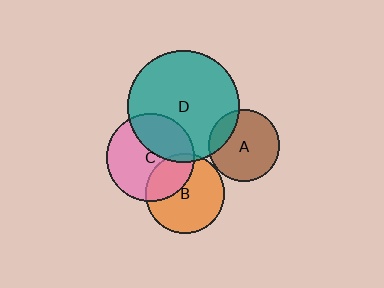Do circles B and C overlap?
Yes.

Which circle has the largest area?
Circle D (teal).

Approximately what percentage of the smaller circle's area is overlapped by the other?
Approximately 30%.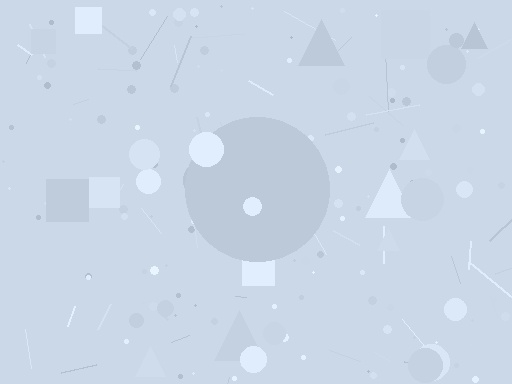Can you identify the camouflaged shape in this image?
The camouflaged shape is a circle.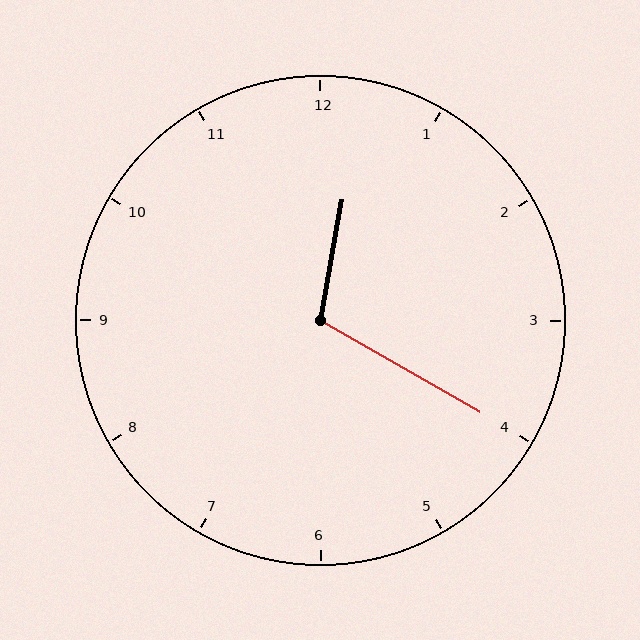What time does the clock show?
12:20.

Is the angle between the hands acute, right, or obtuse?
It is obtuse.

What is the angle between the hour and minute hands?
Approximately 110 degrees.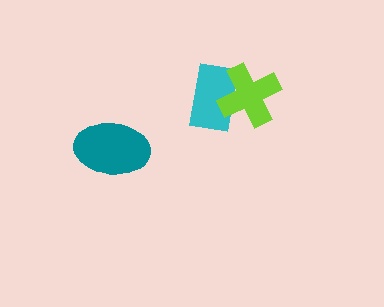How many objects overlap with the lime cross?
1 object overlaps with the lime cross.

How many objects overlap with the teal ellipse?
0 objects overlap with the teal ellipse.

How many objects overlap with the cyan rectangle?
1 object overlaps with the cyan rectangle.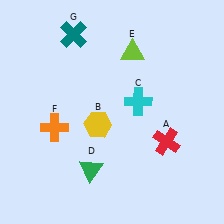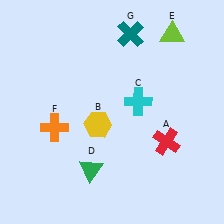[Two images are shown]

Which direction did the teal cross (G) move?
The teal cross (G) moved right.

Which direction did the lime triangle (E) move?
The lime triangle (E) moved right.